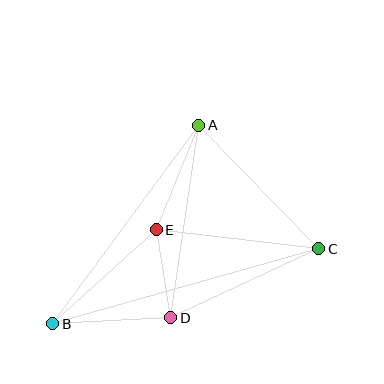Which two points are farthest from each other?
Points B and C are farthest from each other.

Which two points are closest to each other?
Points D and E are closest to each other.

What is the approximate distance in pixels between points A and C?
The distance between A and C is approximately 172 pixels.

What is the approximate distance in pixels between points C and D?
The distance between C and D is approximately 163 pixels.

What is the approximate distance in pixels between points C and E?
The distance between C and E is approximately 164 pixels.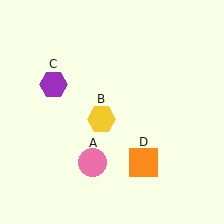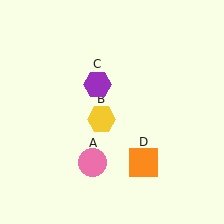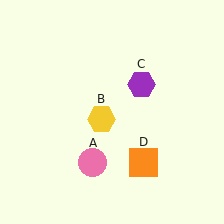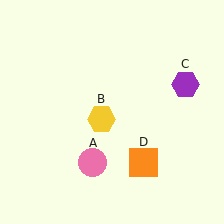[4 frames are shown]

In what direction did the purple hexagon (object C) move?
The purple hexagon (object C) moved right.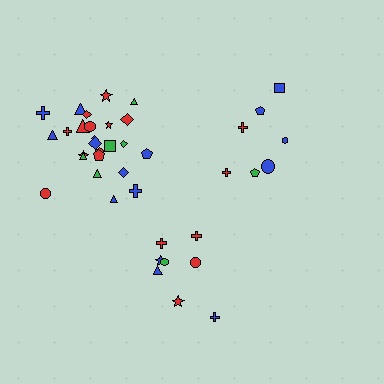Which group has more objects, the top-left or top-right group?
The top-left group.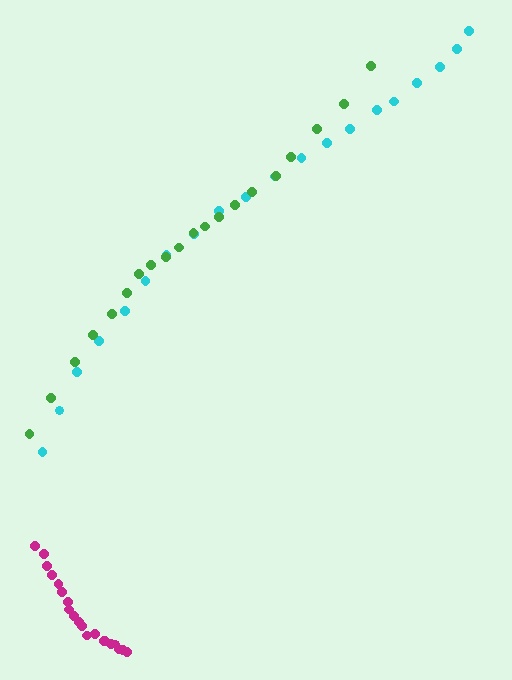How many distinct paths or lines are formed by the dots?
There are 3 distinct paths.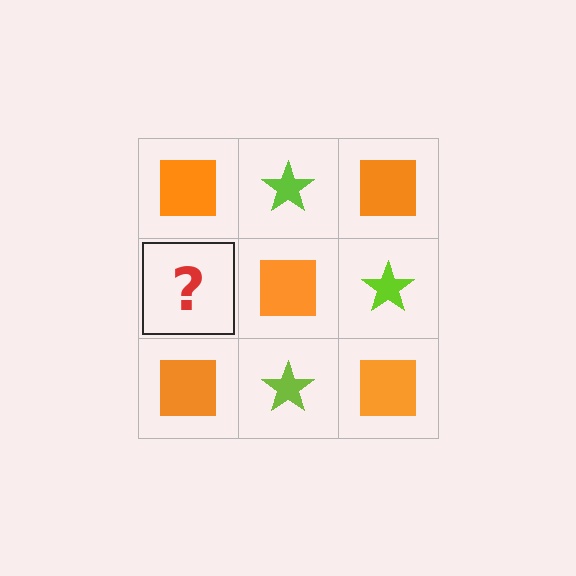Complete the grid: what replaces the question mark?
The question mark should be replaced with a lime star.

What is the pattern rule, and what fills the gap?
The rule is that it alternates orange square and lime star in a checkerboard pattern. The gap should be filled with a lime star.